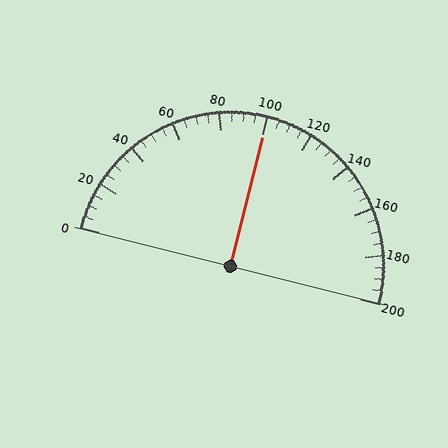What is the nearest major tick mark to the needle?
The nearest major tick mark is 100.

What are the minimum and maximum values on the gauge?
The gauge ranges from 0 to 200.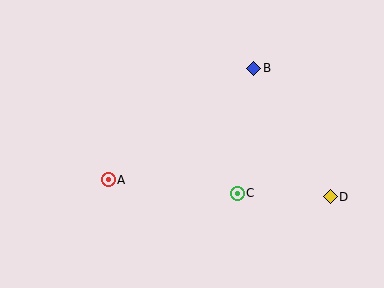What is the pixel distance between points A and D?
The distance between A and D is 223 pixels.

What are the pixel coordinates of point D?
Point D is at (330, 197).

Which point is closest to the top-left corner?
Point A is closest to the top-left corner.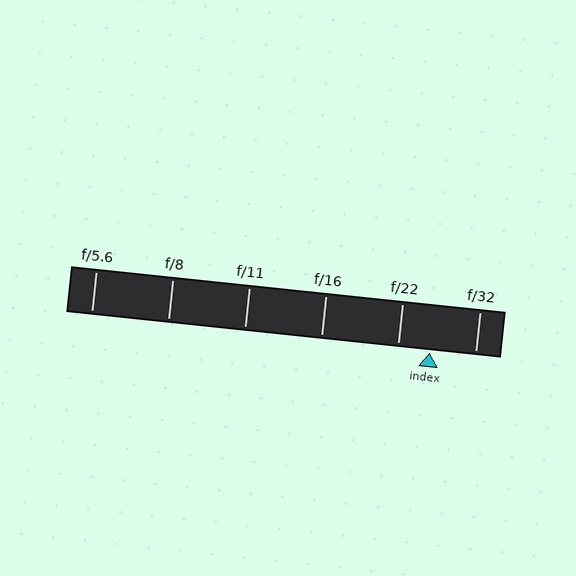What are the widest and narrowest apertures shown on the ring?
The widest aperture shown is f/5.6 and the narrowest is f/32.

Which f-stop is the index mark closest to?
The index mark is closest to f/22.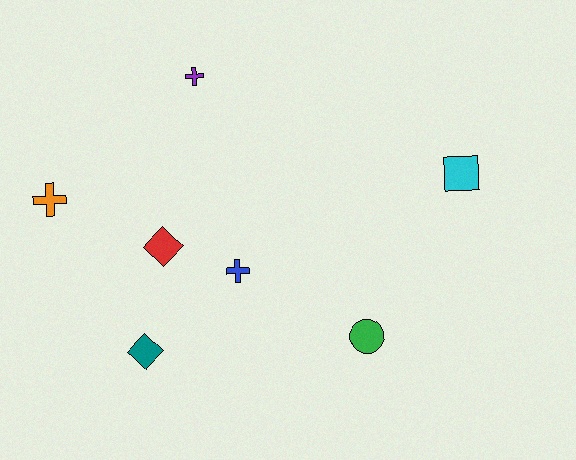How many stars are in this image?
There are no stars.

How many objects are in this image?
There are 7 objects.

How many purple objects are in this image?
There is 1 purple object.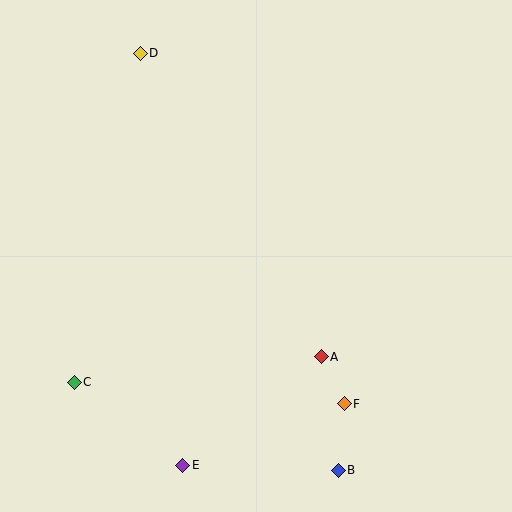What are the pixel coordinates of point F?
Point F is at (344, 404).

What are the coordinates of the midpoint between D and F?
The midpoint between D and F is at (242, 229).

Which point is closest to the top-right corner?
Point D is closest to the top-right corner.